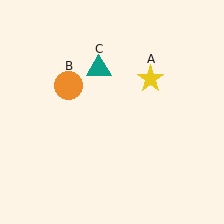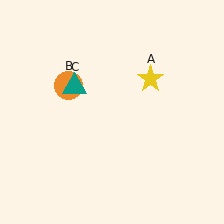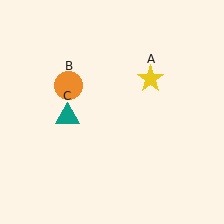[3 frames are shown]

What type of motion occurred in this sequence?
The teal triangle (object C) rotated counterclockwise around the center of the scene.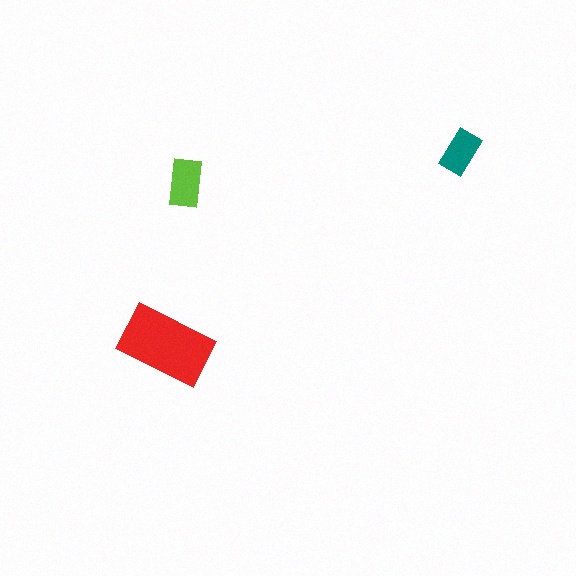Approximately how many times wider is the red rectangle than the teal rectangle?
About 2 times wider.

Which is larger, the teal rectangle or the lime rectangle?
The lime one.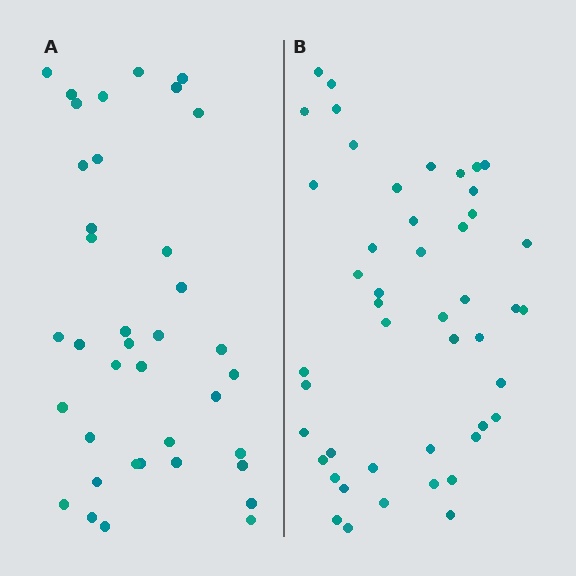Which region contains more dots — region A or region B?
Region B (the right region) has more dots.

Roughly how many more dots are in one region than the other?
Region B has roughly 8 or so more dots than region A.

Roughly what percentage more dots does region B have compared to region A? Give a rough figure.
About 25% more.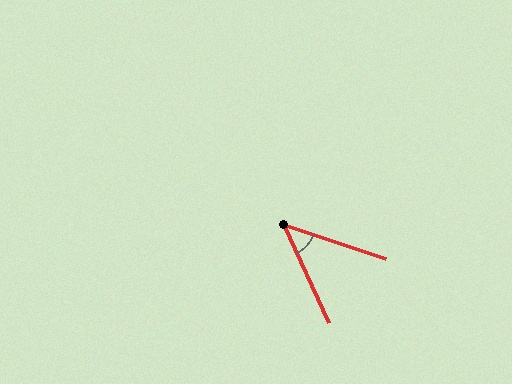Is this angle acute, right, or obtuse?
It is acute.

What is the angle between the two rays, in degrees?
Approximately 47 degrees.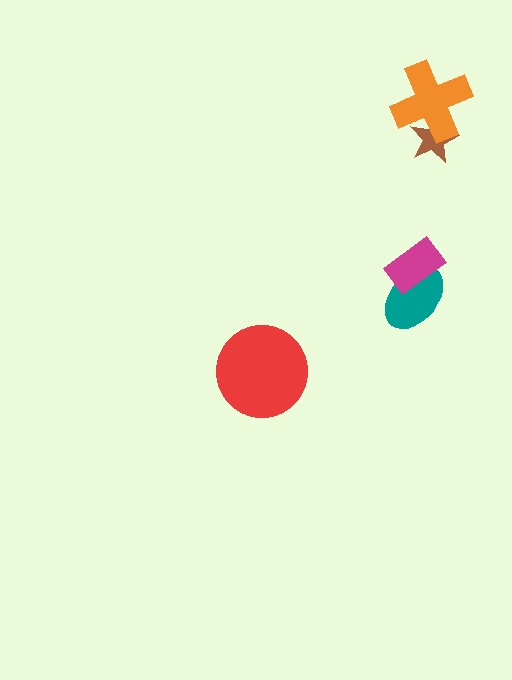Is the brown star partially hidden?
Yes, it is partially covered by another shape.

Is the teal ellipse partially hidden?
Yes, it is partially covered by another shape.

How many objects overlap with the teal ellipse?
1 object overlaps with the teal ellipse.